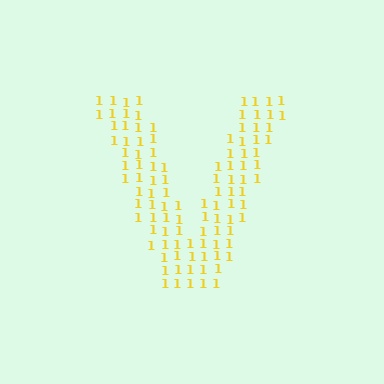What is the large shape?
The large shape is the letter V.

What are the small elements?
The small elements are digit 1's.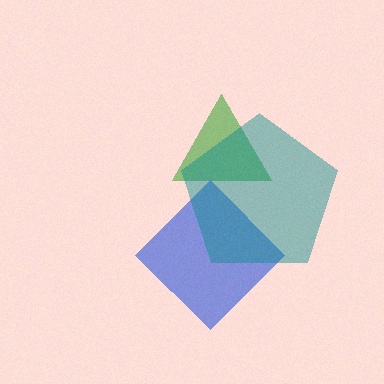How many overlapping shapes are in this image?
There are 3 overlapping shapes in the image.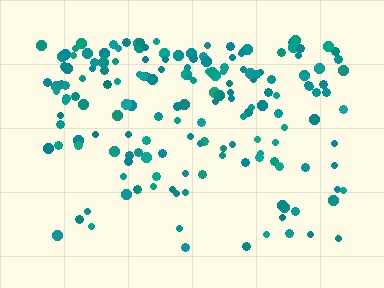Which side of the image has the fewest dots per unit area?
The bottom.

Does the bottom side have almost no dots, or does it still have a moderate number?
Still a moderate number, just noticeably fewer than the top.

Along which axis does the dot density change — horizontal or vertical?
Vertical.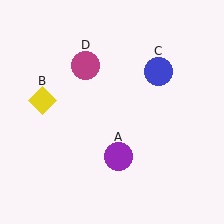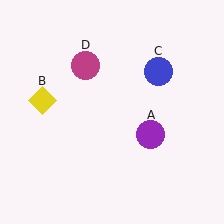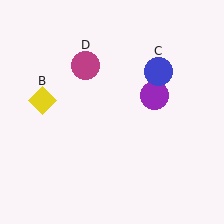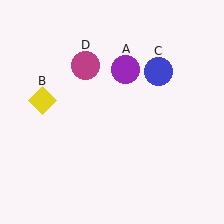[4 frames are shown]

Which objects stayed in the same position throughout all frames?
Yellow diamond (object B) and blue circle (object C) and magenta circle (object D) remained stationary.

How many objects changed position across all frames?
1 object changed position: purple circle (object A).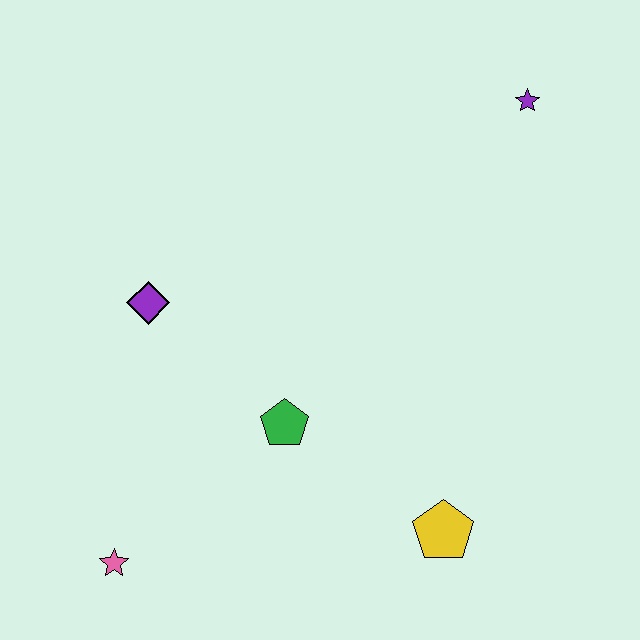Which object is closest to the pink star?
The green pentagon is closest to the pink star.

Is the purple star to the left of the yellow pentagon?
No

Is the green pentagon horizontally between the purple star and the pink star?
Yes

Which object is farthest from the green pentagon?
The purple star is farthest from the green pentagon.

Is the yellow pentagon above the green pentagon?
No